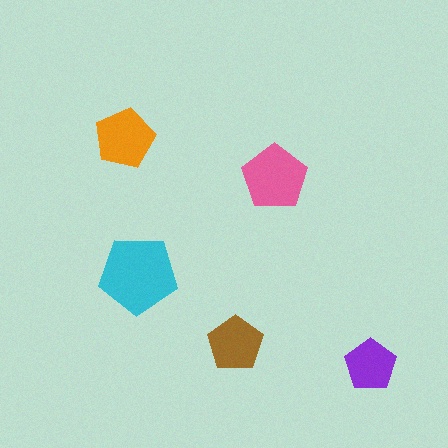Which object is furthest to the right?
The purple pentagon is rightmost.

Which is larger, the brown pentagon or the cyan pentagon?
The cyan one.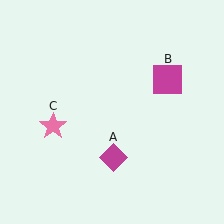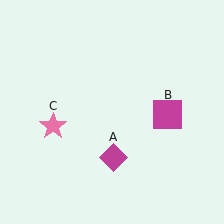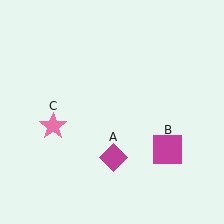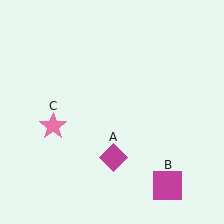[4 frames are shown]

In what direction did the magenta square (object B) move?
The magenta square (object B) moved down.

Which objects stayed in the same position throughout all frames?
Magenta diamond (object A) and pink star (object C) remained stationary.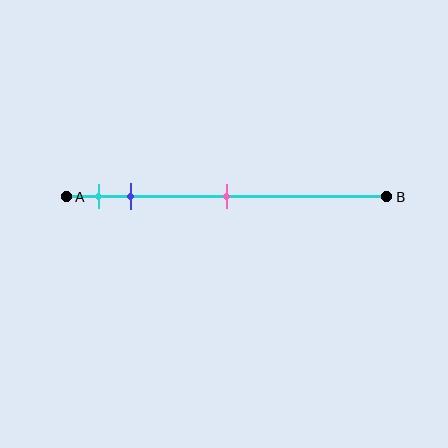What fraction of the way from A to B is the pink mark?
The pink mark is approximately 50% (0.5) of the way from A to B.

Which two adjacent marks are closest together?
The cyan and blue marks are the closest adjacent pair.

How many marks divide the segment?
There are 3 marks dividing the segment.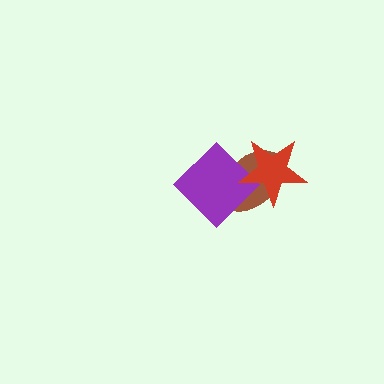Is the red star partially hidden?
No, no other shape covers it.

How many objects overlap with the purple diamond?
2 objects overlap with the purple diamond.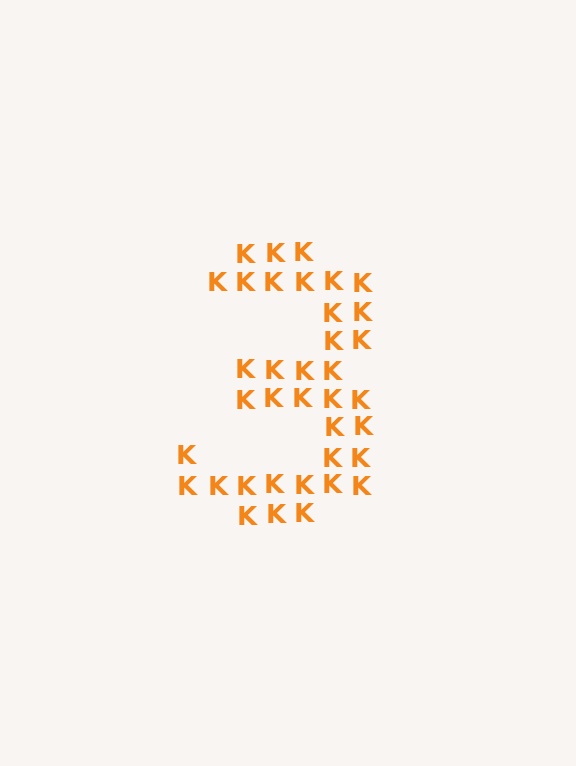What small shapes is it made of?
It is made of small letter K's.